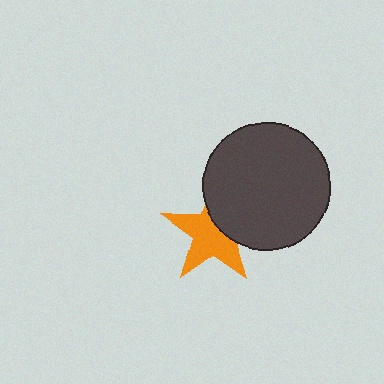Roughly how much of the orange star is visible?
About half of it is visible (roughly 64%).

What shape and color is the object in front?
The object in front is a dark gray circle.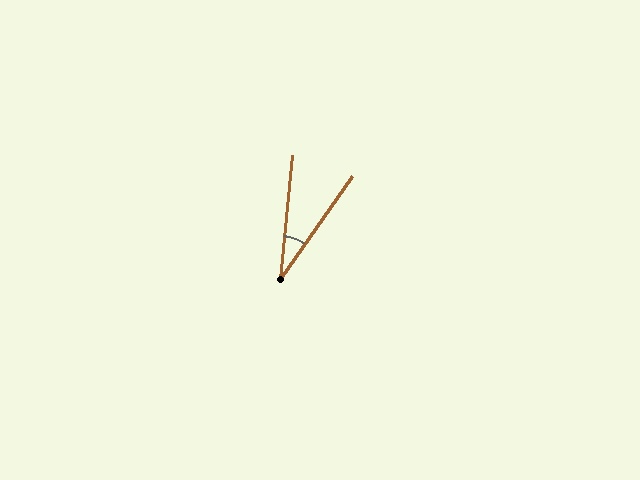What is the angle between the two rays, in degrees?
Approximately 29 degrees.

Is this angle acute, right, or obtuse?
It is acute.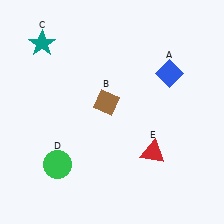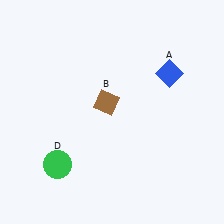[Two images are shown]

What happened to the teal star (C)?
The teal star (C) was removed in Image 2. It was in the top-left area of Image 1.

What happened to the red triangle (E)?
The red triangle (E) was removed in Image 2. It was in the bottom-right area of Image 1.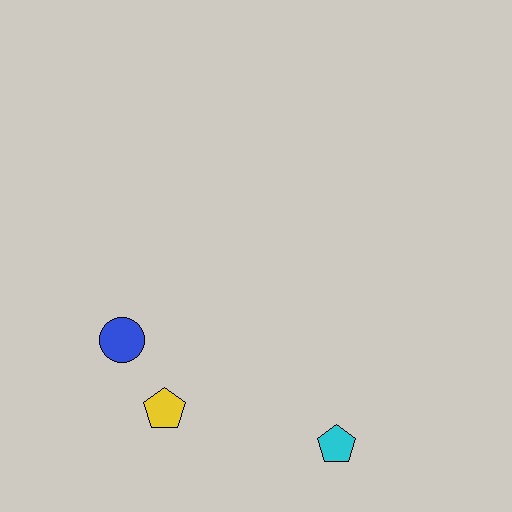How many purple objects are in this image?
There are no purple objects.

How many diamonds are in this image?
There are no diamonds.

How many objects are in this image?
There are 3 objects.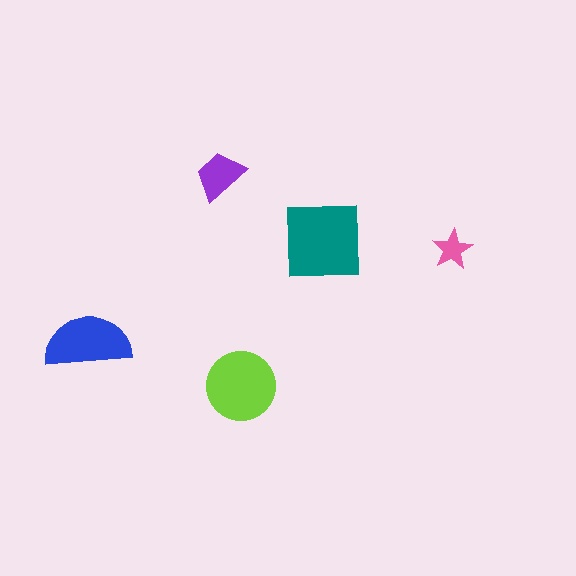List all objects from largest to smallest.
The teal square, the lime circle, the blue semicircle, the purple trapezoid, the pink star.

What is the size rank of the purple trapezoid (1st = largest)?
4th.